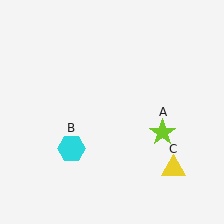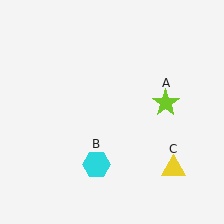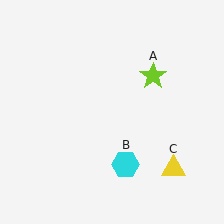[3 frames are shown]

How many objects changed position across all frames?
2 objects changed position: lime star (object A), cyan hexagon (object B).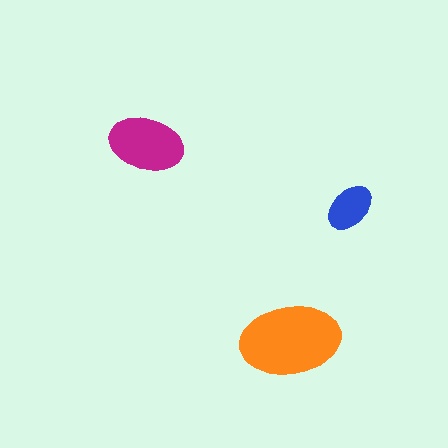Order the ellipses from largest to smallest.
the orange one, the magenta one, the blue one.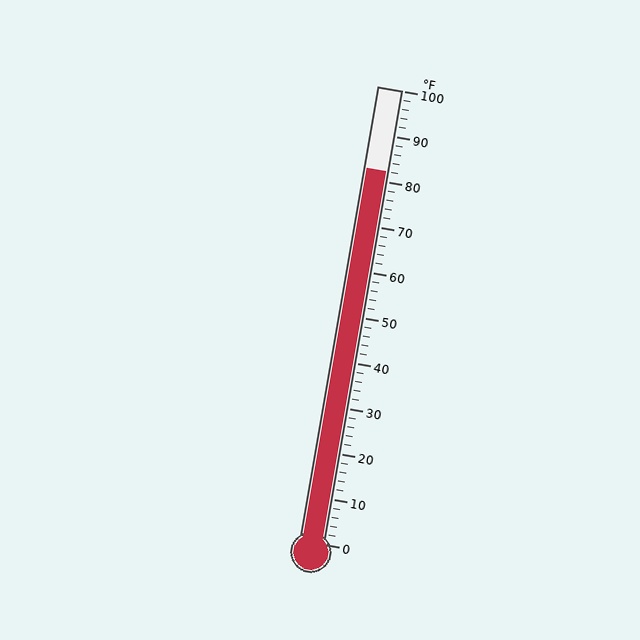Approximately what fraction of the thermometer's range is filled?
The thermometer is filled to approximately 80% of its range.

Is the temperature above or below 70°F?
The temperature is above 70°F.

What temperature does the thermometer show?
The thermometer shows approximately 82°F.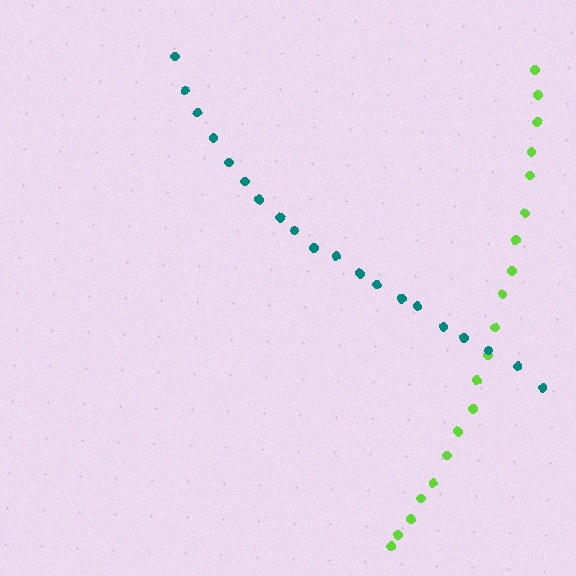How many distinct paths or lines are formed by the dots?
There are 2 distinct paths.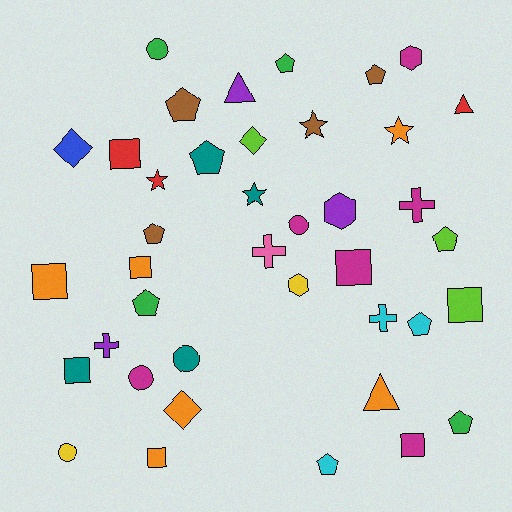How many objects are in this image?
There are 40 objects.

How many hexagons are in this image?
There are 3 hexagons.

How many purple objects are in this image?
There are 3 purple objects.